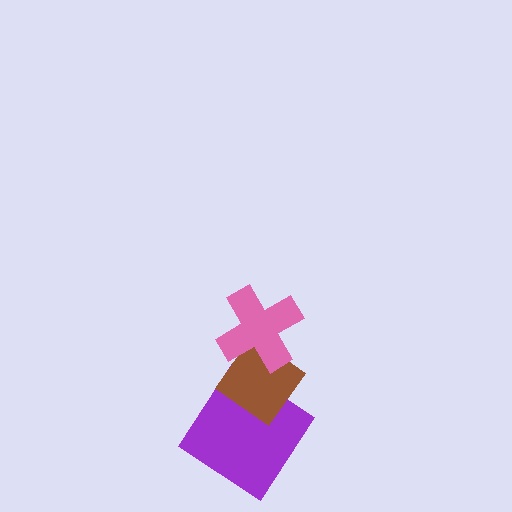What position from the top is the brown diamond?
The brown diamond is 2nd from the top.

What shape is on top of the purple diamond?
The brown diamond is on top of the purple diamond.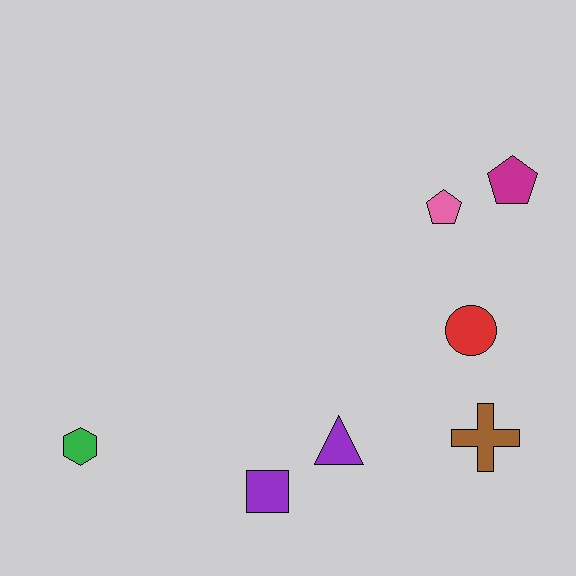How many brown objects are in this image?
There is 1 brown object.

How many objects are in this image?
There are 7 objects.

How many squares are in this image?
There is 1 square.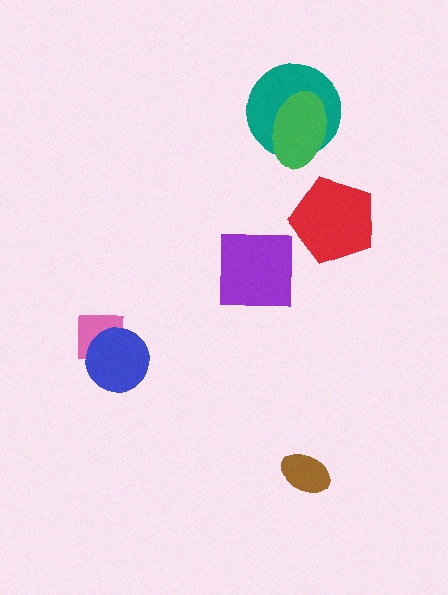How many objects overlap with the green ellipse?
1 object overlaps with the green ellipse.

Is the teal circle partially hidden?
Yes, it is partially covered by another shape.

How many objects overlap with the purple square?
0 objects overlap with the purple square.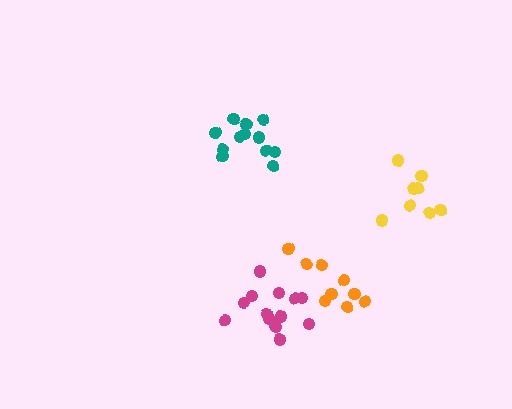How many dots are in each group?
Group 1: 14 dots, Group 2: 12 dots, Group 3: 8 dots, Group 4: 9 dots (43 total).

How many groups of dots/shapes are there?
There are 4 groups.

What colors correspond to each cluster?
The clusters are colored: magenta, teal, yellow, orange.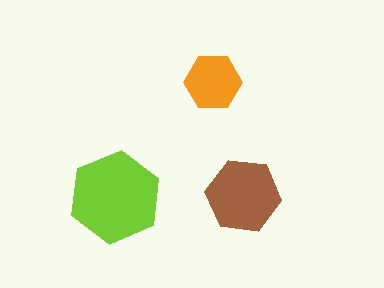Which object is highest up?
The orange hexagon is topmost.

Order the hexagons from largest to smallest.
the lime one, the brown one, the orange one.